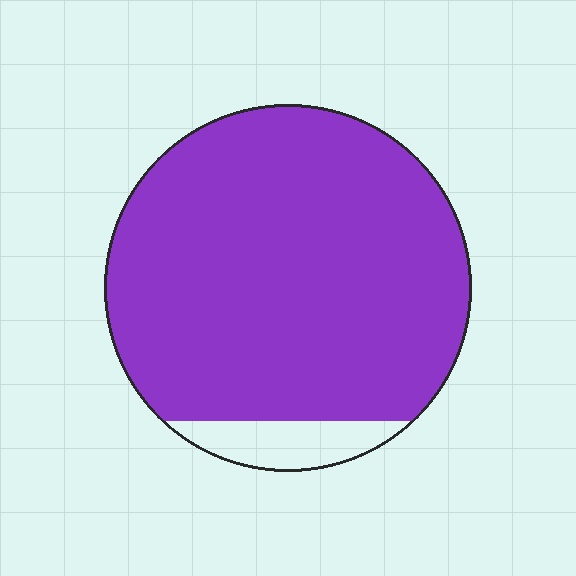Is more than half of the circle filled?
Yes.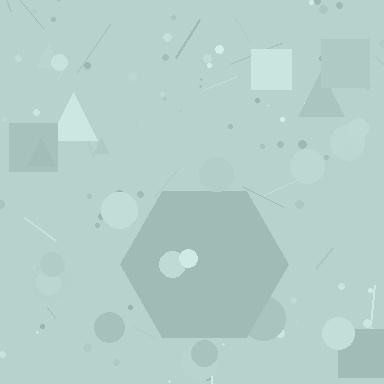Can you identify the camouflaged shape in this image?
The camouflaged shape is a hexagon.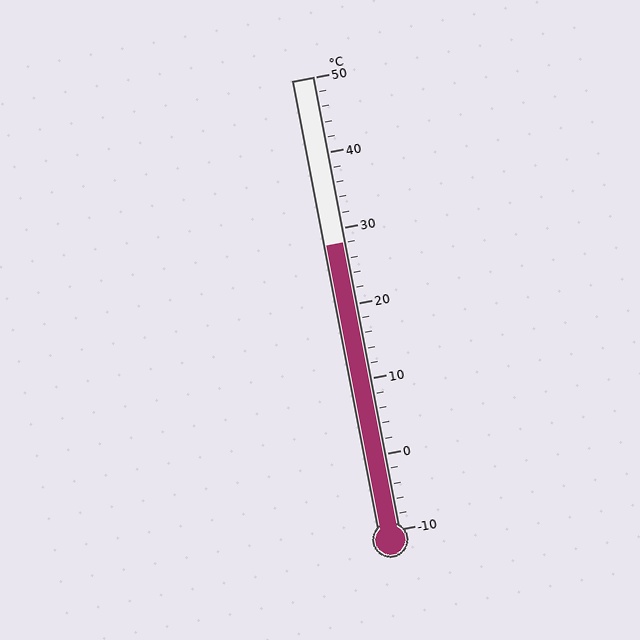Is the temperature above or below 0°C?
The temperature is above 0°C.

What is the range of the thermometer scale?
The thermometer scale ranges from -10°C to 50°C.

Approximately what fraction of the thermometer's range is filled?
The thermometer is filled to approximately 65% of its range.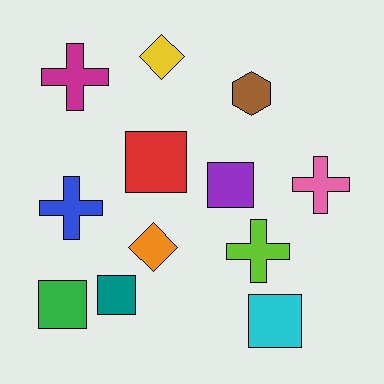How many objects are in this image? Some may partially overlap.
There are 12 objects.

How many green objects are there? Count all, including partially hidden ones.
There is 1 green object.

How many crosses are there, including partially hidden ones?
There are 4 crosses.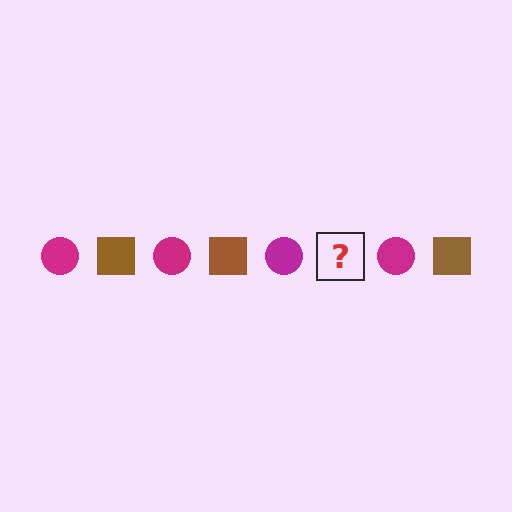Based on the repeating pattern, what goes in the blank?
The blank should be a brown square.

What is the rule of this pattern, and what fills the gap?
The rule is that the pattern alternates between magenta circle and brown square. The gap should be filled with a brown square.